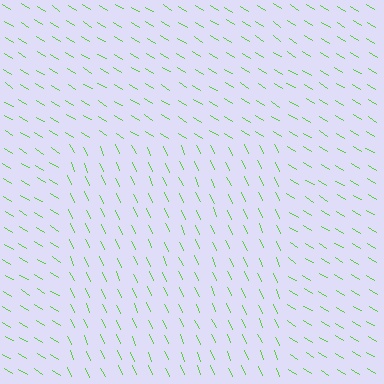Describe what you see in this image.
The image is filled with small lime line segments. A rectangle region in the image has lines oriented differently from the surrounding lines, creating a visible texture boundary.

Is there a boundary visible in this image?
Yes, there is a texture boundary formed by a change in line orientation.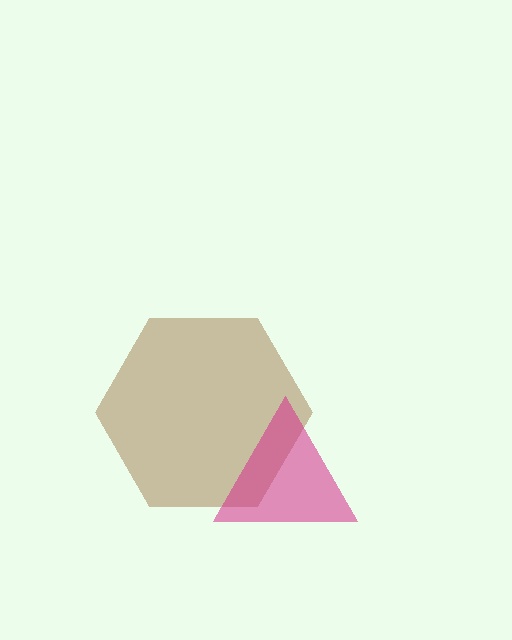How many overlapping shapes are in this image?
There are 2 overlapping shapes in the image.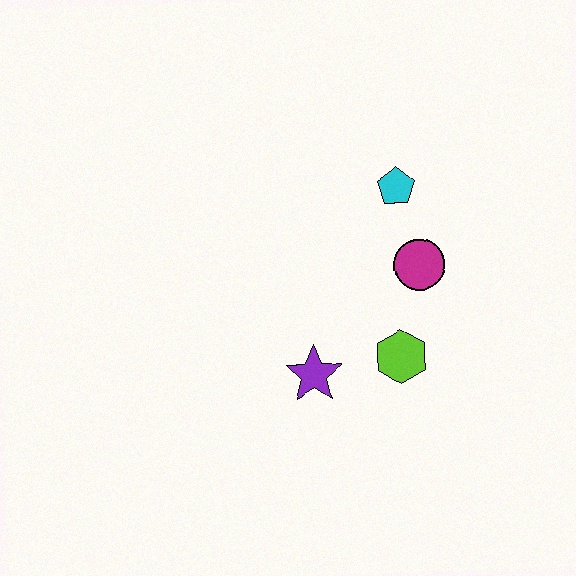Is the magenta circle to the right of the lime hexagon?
Yes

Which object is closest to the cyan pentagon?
The magenta circle is closest to the cyan pentagon.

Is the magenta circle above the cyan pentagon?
No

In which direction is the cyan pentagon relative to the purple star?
The cyan pentagon is above the purple star.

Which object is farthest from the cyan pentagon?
The purple star is farthest from the cyan pentagon.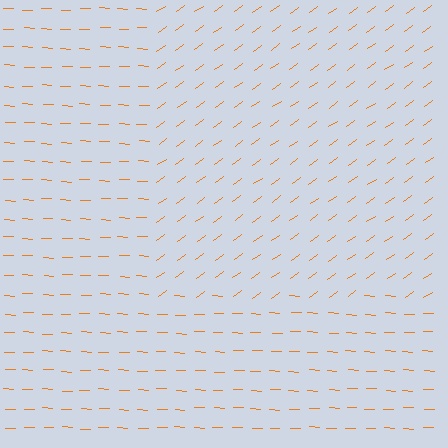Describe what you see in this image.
The image is filled with small orange line segments. A rectangle region in the image has lines oriented differently from the surrounding lines, creating a visible texture boundary.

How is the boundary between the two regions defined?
The boundary is defined purely by a change in line orientation (approximately 39 degrees difference). All lines are the same color and thickness.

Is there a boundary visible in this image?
Yes, there is a texture boundary formed by a change in line orientation.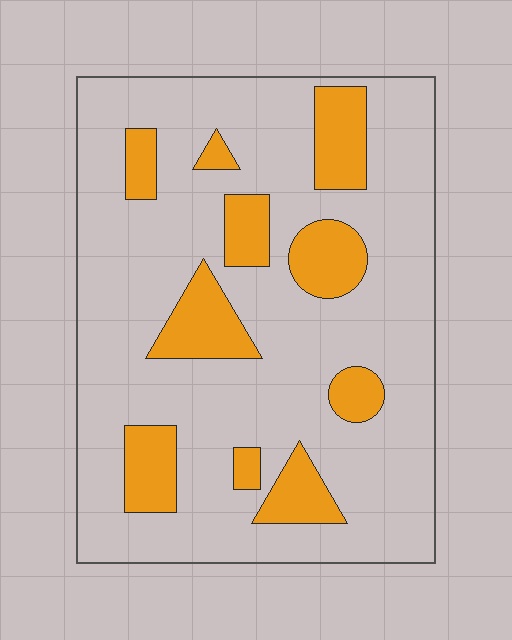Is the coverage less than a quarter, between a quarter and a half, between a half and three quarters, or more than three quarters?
Less than a quarter.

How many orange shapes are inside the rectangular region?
10.